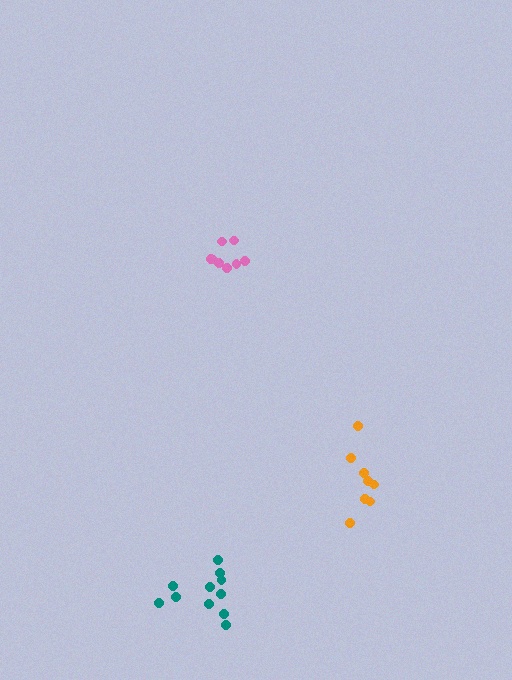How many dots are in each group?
Group 1: 8 dots, Group 2: 11 dots, Group 3: 8 dots (27 total).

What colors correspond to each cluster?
The clusters are colored: pink, teal, orange.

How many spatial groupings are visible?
There are 3 spatial groupings.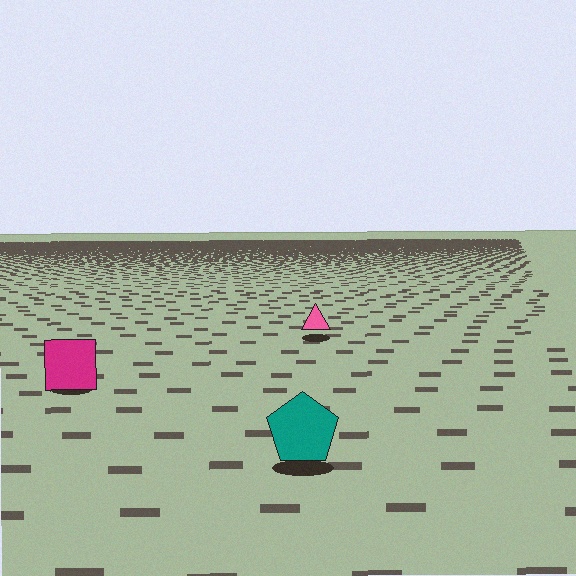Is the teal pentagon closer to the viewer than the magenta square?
Yes. The teal pentagon is closer — you can tell from the texture gradient: the ground texture is coarser near it.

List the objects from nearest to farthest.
From nearest to farthest: the teal pentagon, the magenta square, the pink triangle.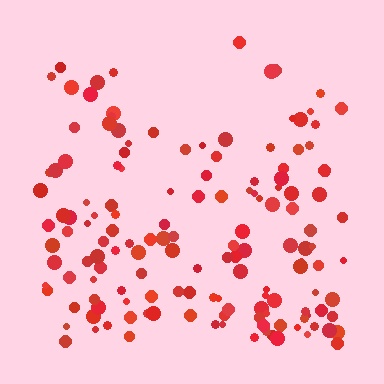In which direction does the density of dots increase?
From top to bottom, with the bottom side densest.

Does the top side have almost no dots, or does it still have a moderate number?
Still a moderate number, just noticeably fewer than the bottom.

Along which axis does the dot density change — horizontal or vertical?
Vertical.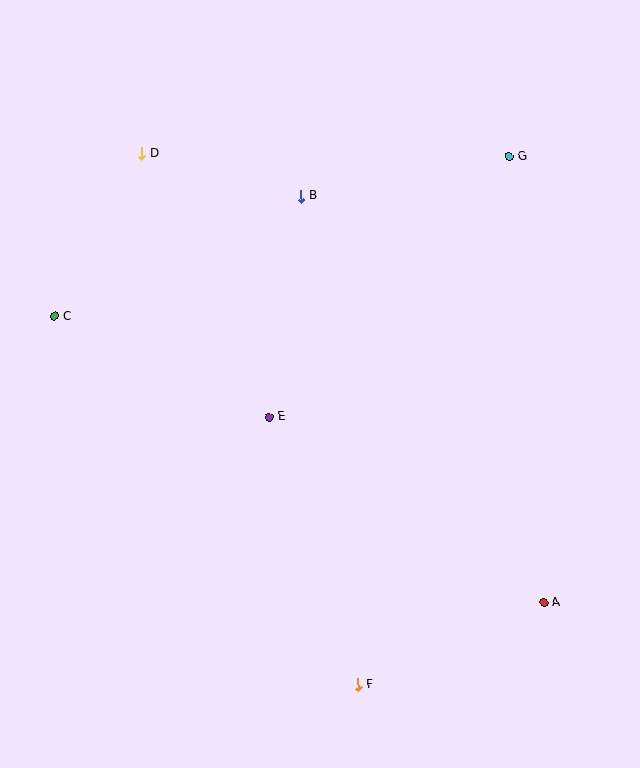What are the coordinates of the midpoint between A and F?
The midpoint between A and F is at (451, 644).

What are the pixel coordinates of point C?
Point C is at (55, 316).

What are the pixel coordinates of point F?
Point F is at (358, 685).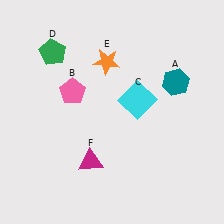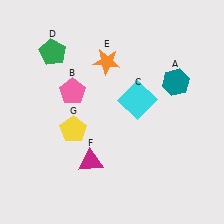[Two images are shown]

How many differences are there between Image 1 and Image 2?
There is 1 difference between the two images.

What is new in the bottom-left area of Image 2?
A yellow pentagon (G) was added in the bottom-left area of Image 2.